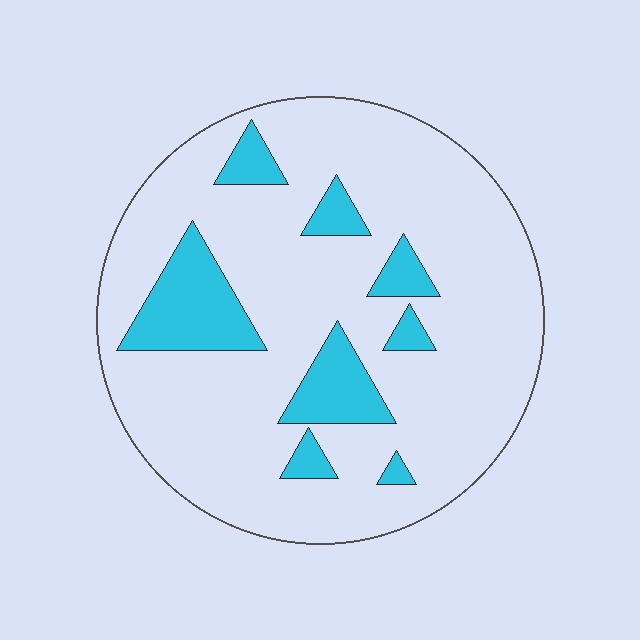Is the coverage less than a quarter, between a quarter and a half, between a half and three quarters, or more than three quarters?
Less than a quarter.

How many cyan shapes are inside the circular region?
8.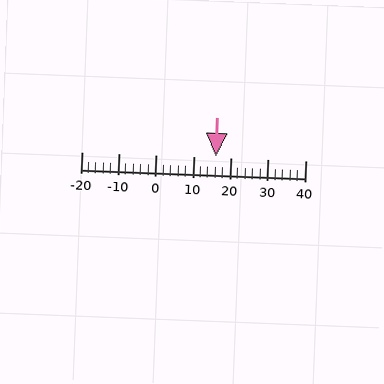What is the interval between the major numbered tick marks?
The major tick marks are spaced 10 units apart.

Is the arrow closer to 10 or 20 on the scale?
The arrow is closer to 20.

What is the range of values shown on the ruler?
The ruler shows values from -20 to 40.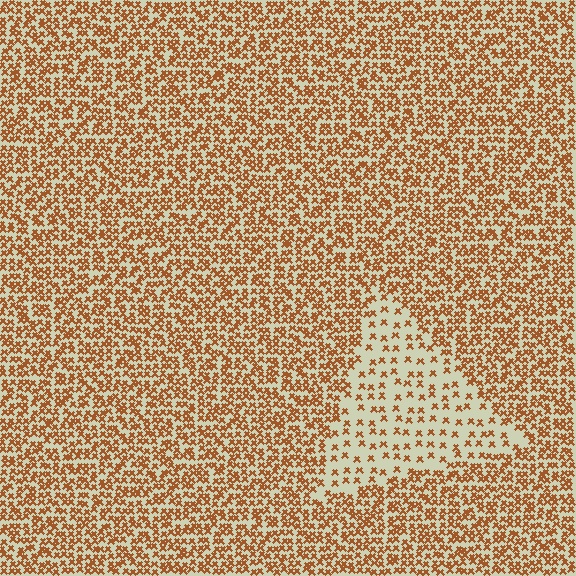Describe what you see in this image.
The image contains small brown elements arranged at two different densities. A triangle-shaped region is visible where the elements are less densely packed than the surrounding area.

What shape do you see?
I see a triangle.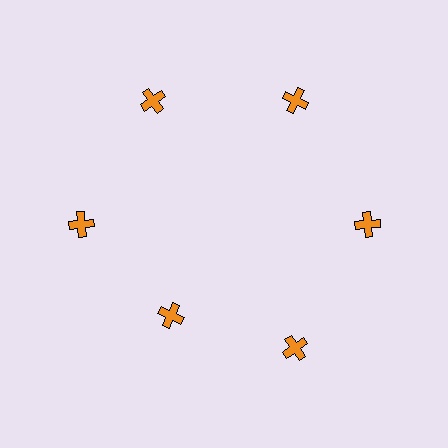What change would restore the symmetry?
The symmetry would be restored by moving it outward, back onto the ring so that all 6 crosses sit at equal angles and equal distance from the center.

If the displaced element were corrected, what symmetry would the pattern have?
It would have 6-fold rotational symmetry — the pattern would map onto itself every 60 degrees.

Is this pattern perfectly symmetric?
No. The 6 orange crosses are arranged in a ring, but one element near the 7 o'clock position is pulled inward toward the center, breaking the 6-fold rotational symmetry.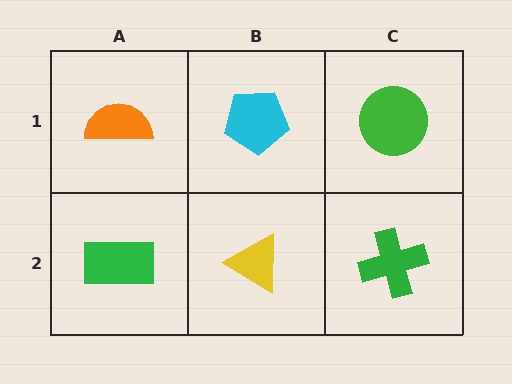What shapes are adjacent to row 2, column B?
A cyan pentagon (row 1, column B), a green rectangle (row 2, column A), a green cross (row 2, column C).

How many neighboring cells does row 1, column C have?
2.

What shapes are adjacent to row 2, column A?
An orange semicircle (row 1, column A), a yellow triangle (row 2, column B).